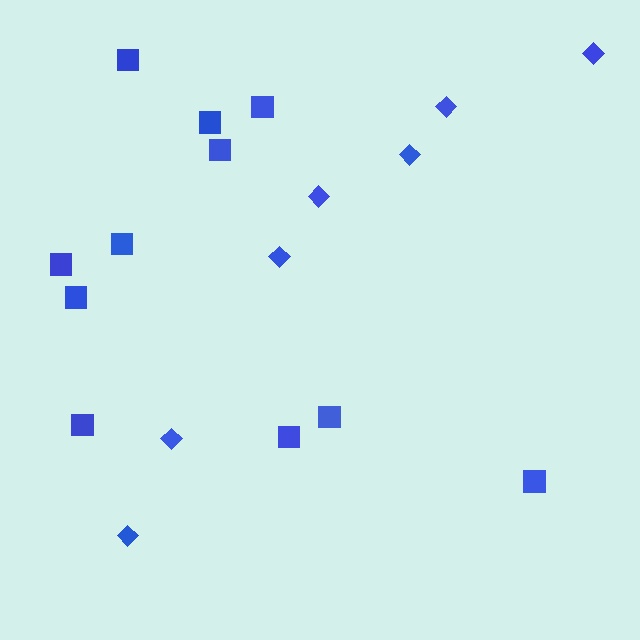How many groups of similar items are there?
There are 2 groups: one group of diamonds (7) and one group of squares (11).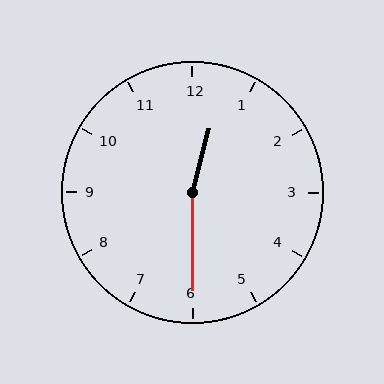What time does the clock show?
12:30.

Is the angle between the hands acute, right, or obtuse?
It is obtuse.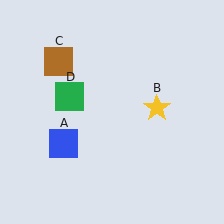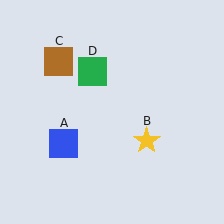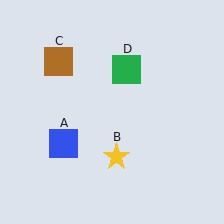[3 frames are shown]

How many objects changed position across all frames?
2 objects changed position: yellow star (object B), green square (object D).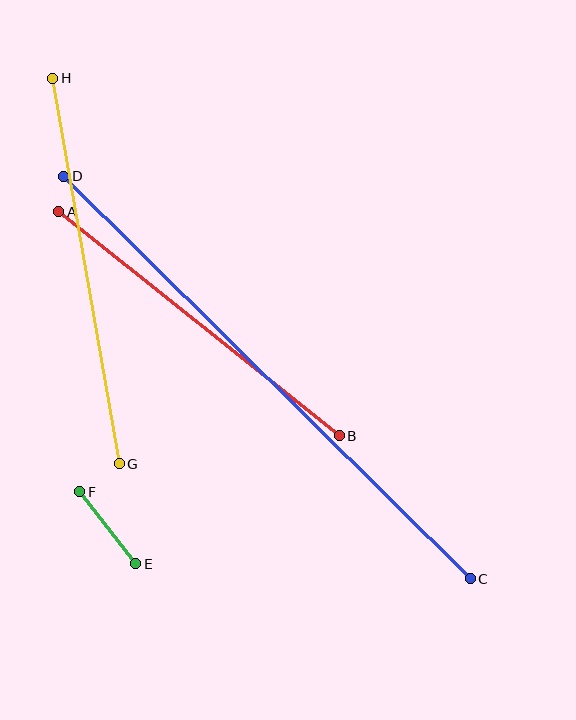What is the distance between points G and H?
The distance is approximately 391 pixels.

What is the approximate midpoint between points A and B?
The midpoint is at approximately (199, 324) pixels.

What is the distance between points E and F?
The distance is approximately 91 pixels.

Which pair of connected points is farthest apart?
Points C and D are farthest apart.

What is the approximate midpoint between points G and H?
The midpoint is at approximately (86, 271) pixels.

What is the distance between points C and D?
The distance is approximately 572 pixels.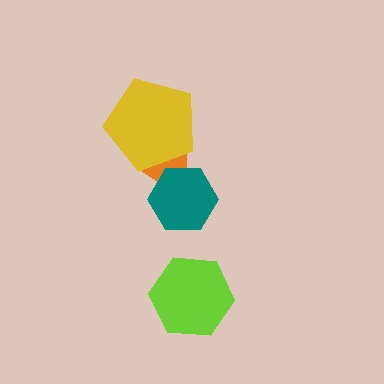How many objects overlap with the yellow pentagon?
1 object overlaps with the yellow pentagon.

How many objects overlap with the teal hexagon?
1 object overlaps with the teal hexagon.